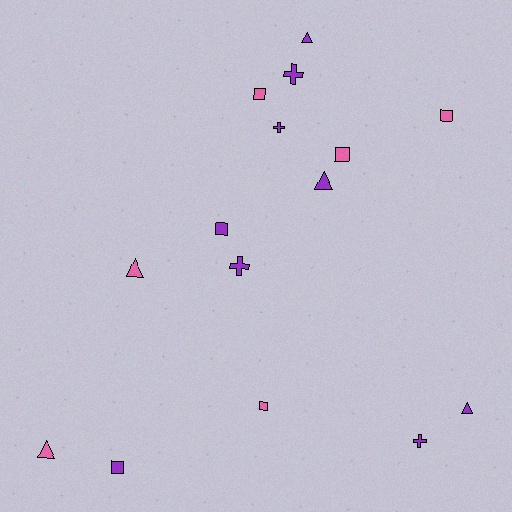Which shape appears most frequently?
Square, with 6 objects.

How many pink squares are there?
There are 4 pink squares.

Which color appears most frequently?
Purple, with 9 objects.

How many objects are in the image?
There are 15 objects.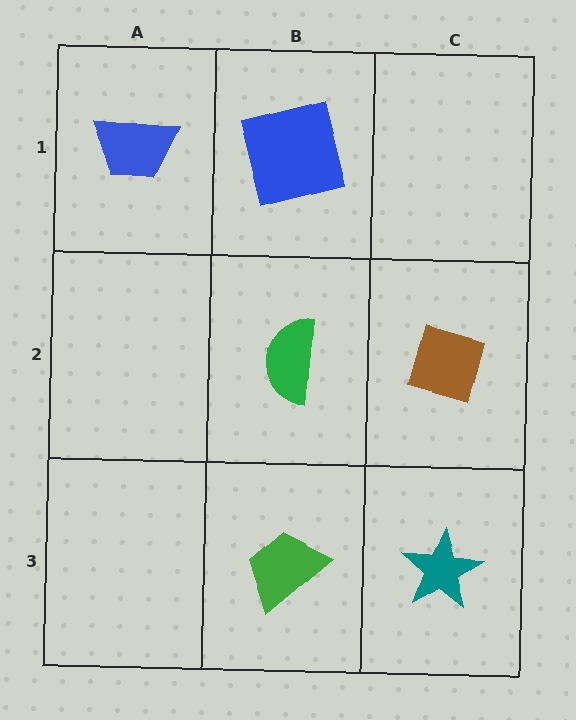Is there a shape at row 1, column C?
No, that cell is empty.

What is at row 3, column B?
A green trapezoid.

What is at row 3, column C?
A teal star.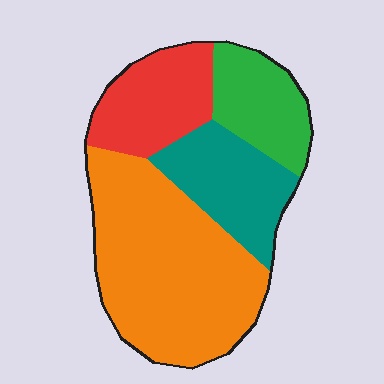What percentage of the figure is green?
Green covers around 15% of the figure.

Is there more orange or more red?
Orange.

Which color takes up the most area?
Orange, at roughly 45%.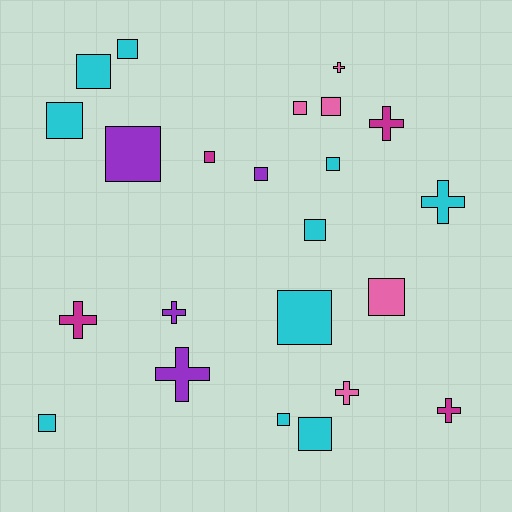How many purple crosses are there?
There are 2 purple crosses.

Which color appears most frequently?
Cyan, with 10 objects.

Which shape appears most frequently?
Square, with 15 objects.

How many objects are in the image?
There are 23 objects.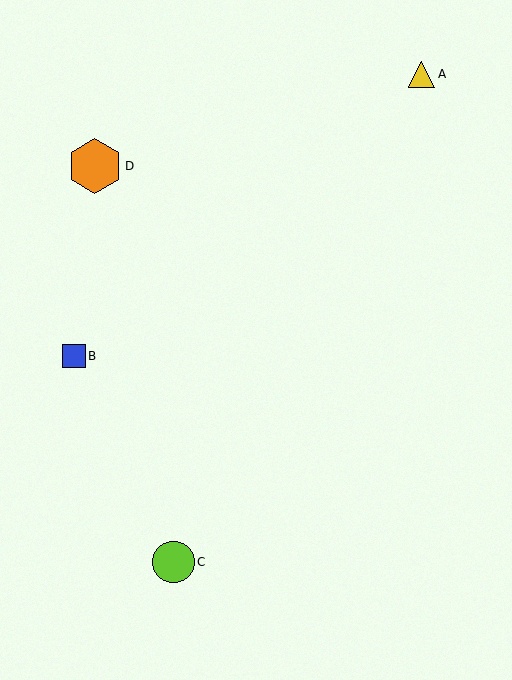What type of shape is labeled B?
Shape B is a blue square.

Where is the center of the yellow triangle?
The center of the yellow triangle is at (422, 74).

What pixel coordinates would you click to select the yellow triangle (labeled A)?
Click at (422, 74) to select the yellow triangle A.